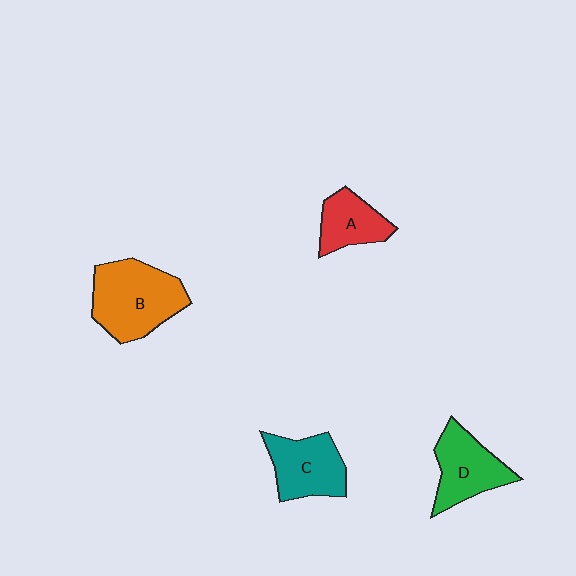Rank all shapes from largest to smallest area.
From largest to smallest: B (orange), D (green), C (teal), A (red).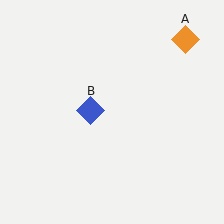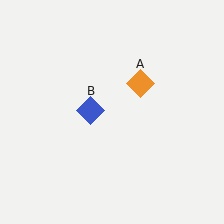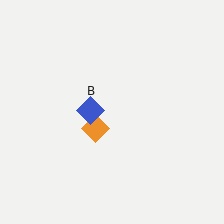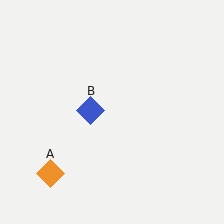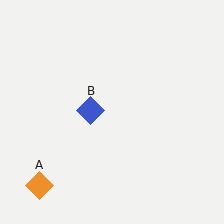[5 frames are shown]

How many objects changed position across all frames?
1 object changed position: orange diamond (object A).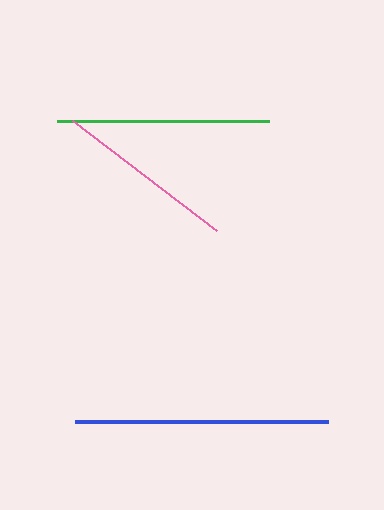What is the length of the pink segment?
The pink segment is approximately 181 pixels long.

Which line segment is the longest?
The blue line is the longest at approximately 253 pixels.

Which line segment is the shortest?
The pink line is the shortest at approximately 181 pixels.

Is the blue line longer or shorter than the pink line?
The blue line is longer than the pink line.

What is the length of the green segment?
The green segment is approximately 213 pixels long.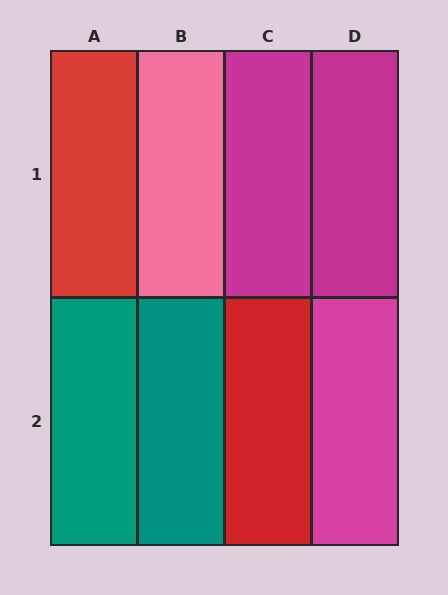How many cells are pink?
1 cell is pink.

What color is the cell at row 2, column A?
Teal.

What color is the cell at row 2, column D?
Magenta.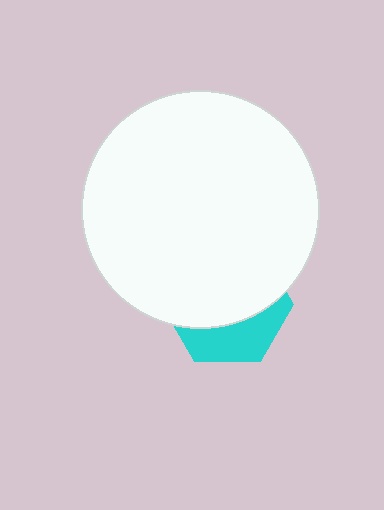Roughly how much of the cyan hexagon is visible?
A small part of it is visible (roughly 33%).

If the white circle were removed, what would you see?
You would see the complete cyan hexagon.